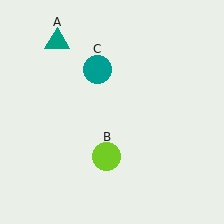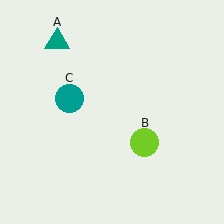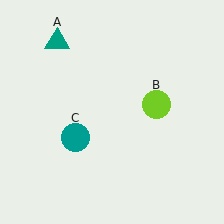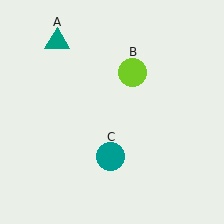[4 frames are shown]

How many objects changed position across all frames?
2 objects changed position: lime circle (object B), teal circle (object C).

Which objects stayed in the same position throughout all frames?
Teal triangle (object A) remained stationary.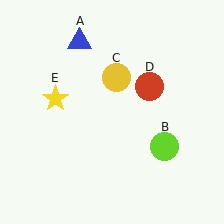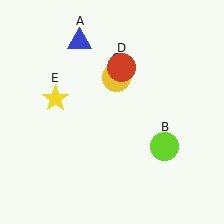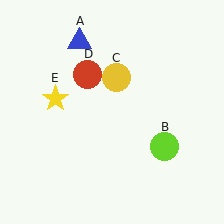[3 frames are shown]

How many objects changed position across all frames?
1 object changed position: red circle (object D).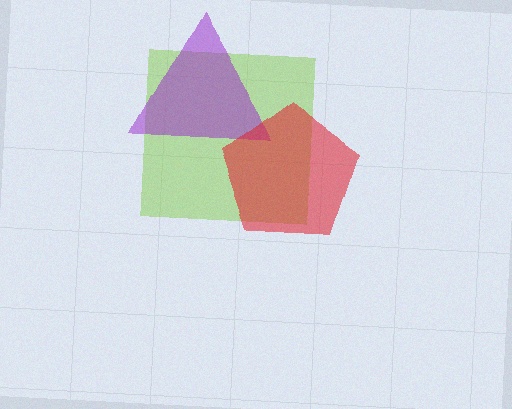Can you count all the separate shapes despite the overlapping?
Yes, there are 3 separate shapes.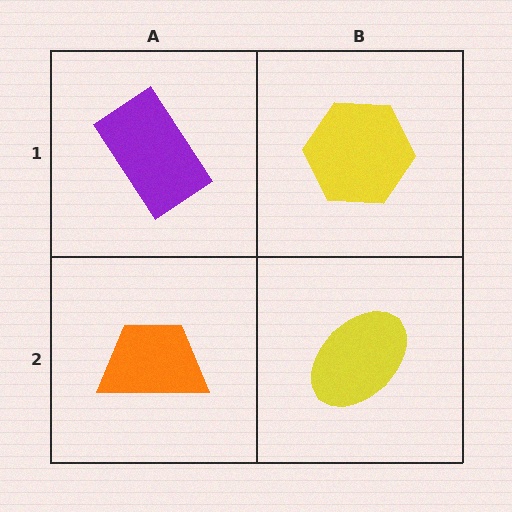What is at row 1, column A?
A purple rectangle.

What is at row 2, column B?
A yellow ellipse.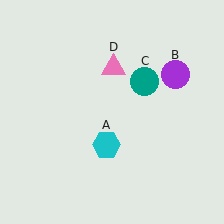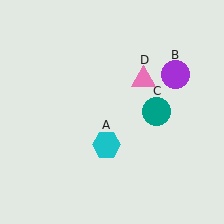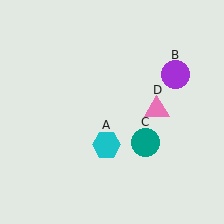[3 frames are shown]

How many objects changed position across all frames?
2 objects changed position: teal circle (object C), pink triangle (object D).